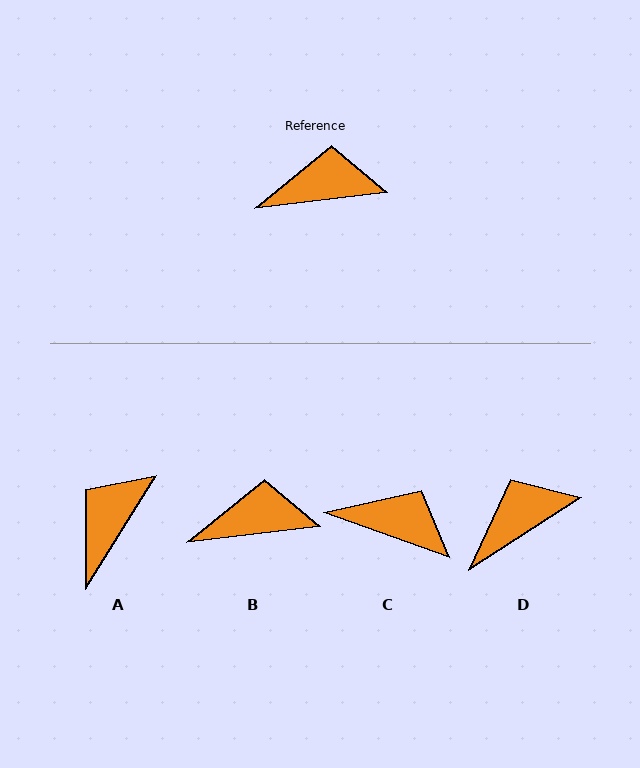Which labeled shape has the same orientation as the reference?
B.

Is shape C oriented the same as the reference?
No, it is off by about 27 degrees.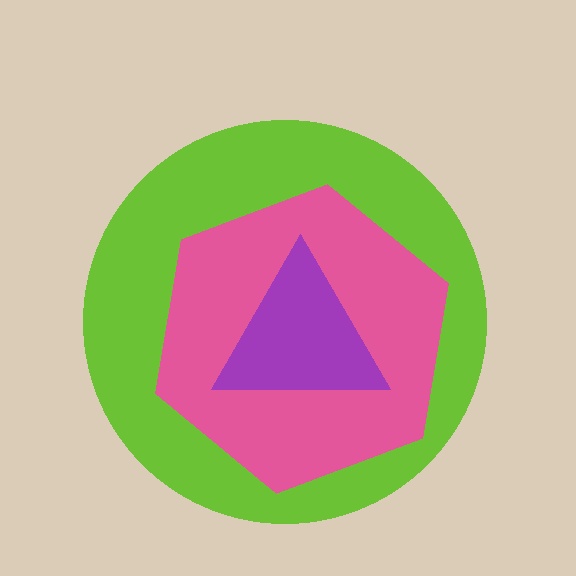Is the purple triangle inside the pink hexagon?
Yes.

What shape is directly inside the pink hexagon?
The purple triangle.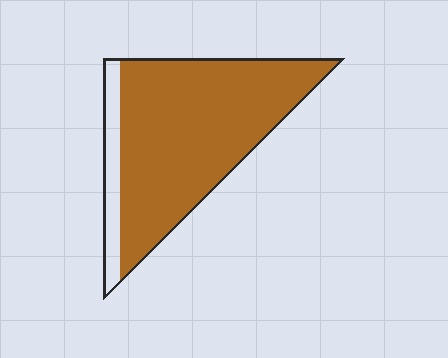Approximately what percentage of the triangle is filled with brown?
Approximately 85%.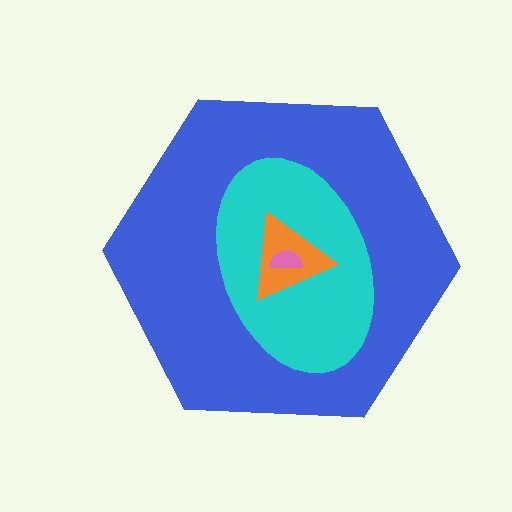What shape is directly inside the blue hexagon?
The cyan ellipse.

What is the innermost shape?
The pink semicircle.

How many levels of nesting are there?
4.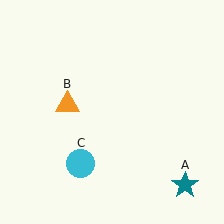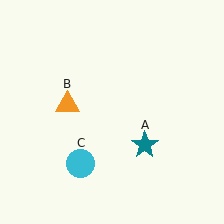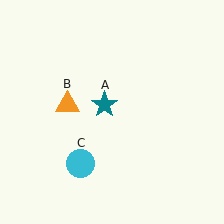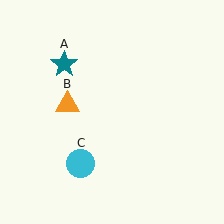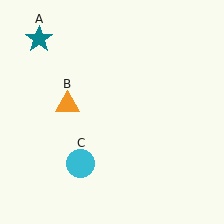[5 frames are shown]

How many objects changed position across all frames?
1 object changed position: teal star (object A).